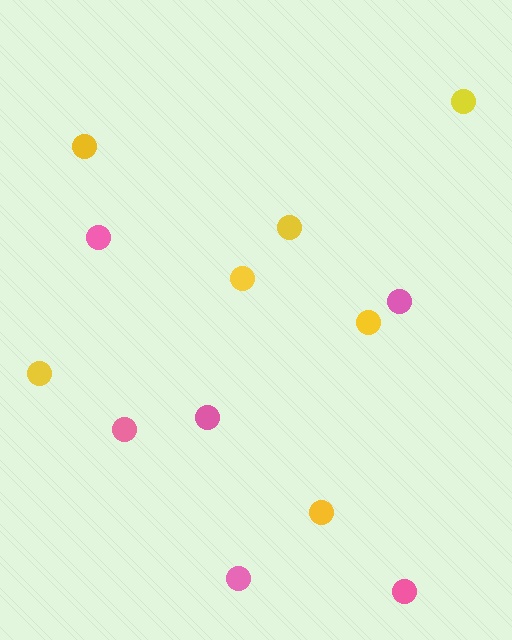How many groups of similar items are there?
There are 2 groups: one group of pink circles (6) and one group of yellow circles (7).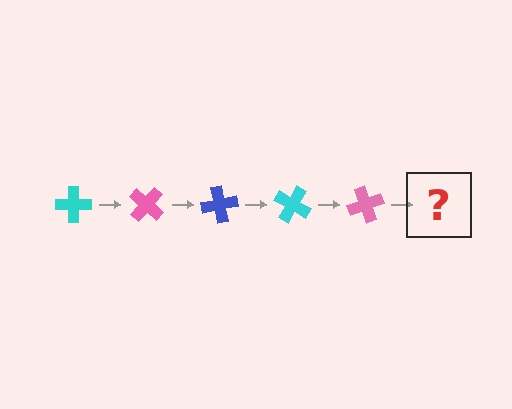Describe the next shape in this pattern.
It should be a blue cross, rotated 200 degrees from the start.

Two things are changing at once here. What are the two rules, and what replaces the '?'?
The two rules are that it rotates 40 degrees each step and the color cycles through cyan, pink, and blue. The '?' should be a blue cross, rotated 200 degrees from the start.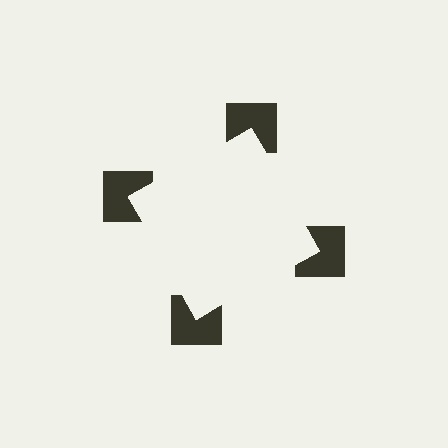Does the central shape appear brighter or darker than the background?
It typically appears slightly brighter than the background, even though no actual brightness change is drawn.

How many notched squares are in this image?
There are 4 — one at each vertex of the illusory square.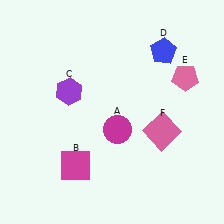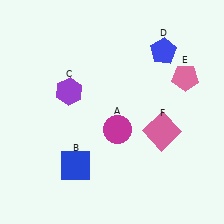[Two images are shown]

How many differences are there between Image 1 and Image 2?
There is 1 difference between the two images.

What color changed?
The square (B) changed from magenta in Image 1 to blue in Image 2.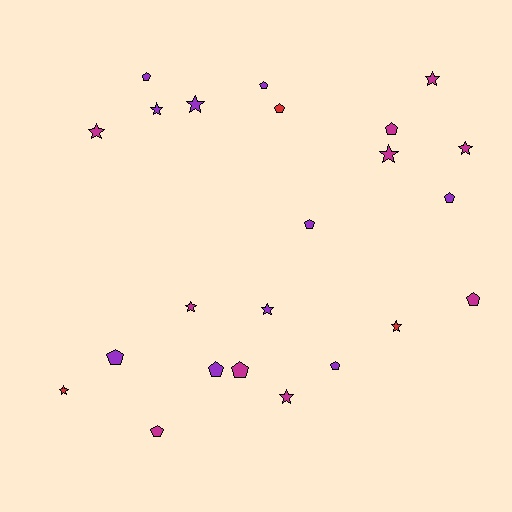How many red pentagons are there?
There is 1 red pentagon.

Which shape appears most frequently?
Pentagon, with 12 objects.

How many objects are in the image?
There are 23 objects.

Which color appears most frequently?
Purple, with 10 objects.